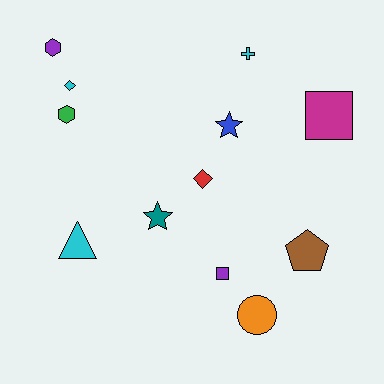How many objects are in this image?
There are 12 objects.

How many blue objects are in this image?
There is 1 blue object.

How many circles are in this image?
There is 1 circle.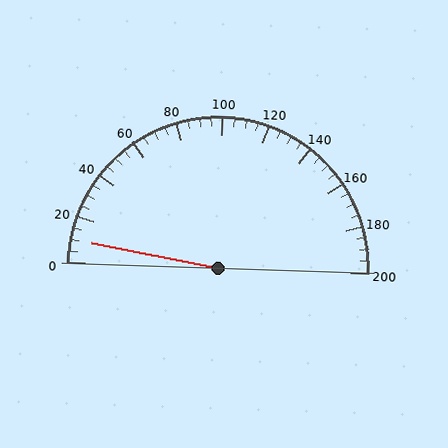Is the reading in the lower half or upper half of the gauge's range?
The reading is in the lower half of the range (0 to 200).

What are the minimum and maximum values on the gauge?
The gauge ranges from 0 to 200.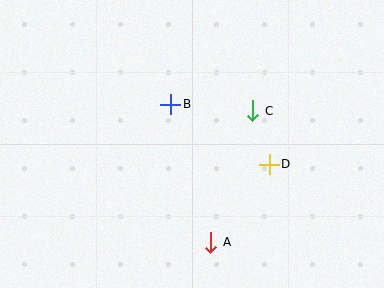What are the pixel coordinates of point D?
Point D is at (269, 164).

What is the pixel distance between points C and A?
The distance between C and A is 138 pixels.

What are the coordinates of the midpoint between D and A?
The midpoint between D and A is at (240, 203).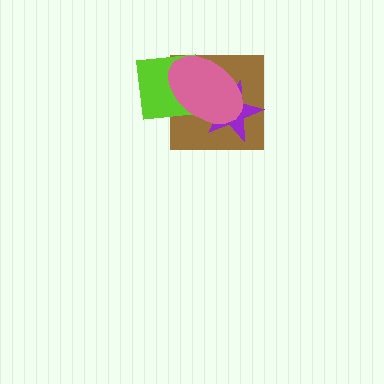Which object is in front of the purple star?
The pink ellipse is in front of the purple star.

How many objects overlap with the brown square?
3 objects overlap with the brown square.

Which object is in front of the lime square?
The pink ellipse is in front of the lime square.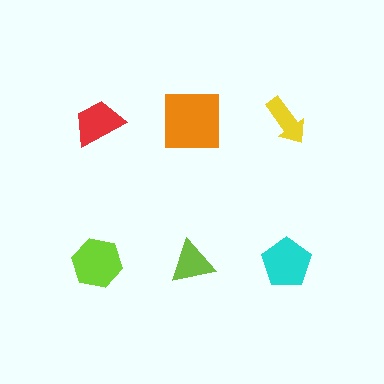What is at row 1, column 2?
An orange square.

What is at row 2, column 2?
A lime triangle.